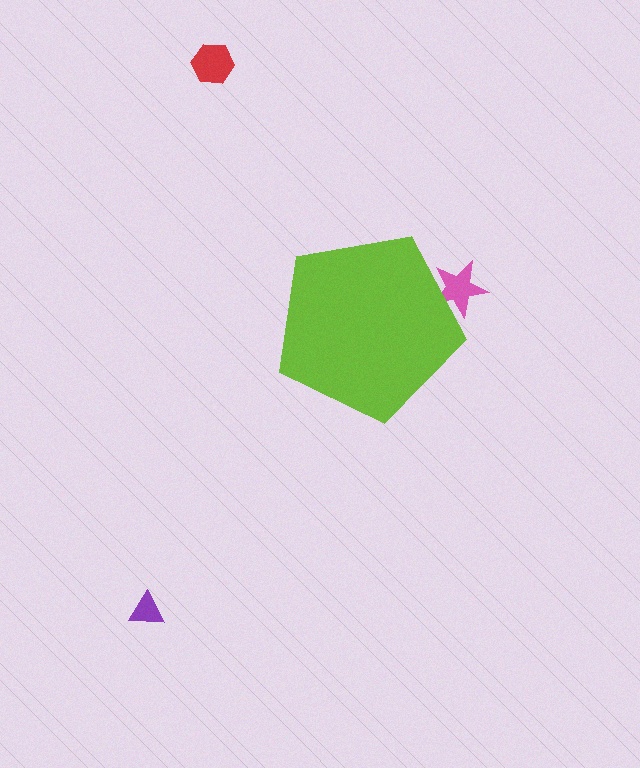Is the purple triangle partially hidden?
No, the purple triangle is fully visible.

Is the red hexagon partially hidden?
No, the red hexagon is fully visible.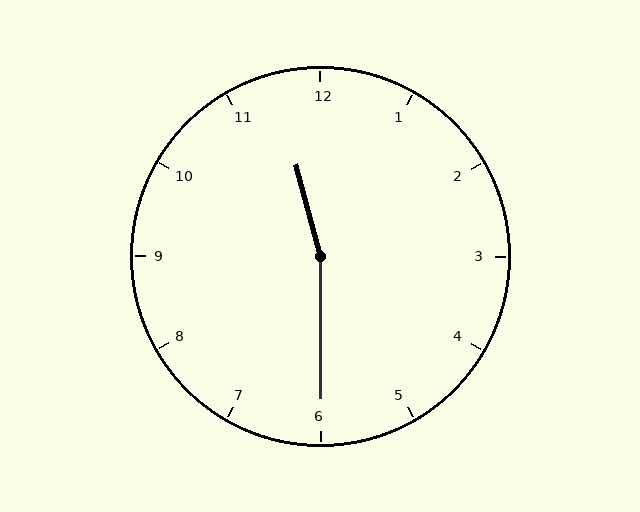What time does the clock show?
11:30.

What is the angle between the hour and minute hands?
Approximately 165 degrees.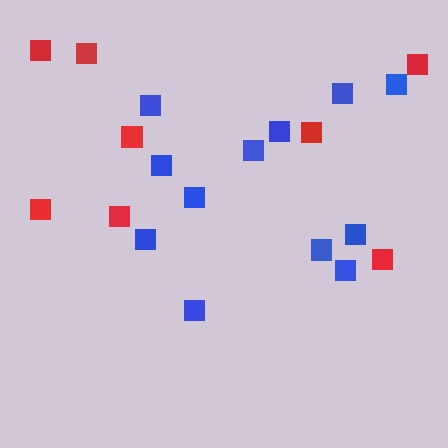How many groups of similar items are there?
There are 2 groups: one group of red squares (8) and one group of blue squares (12).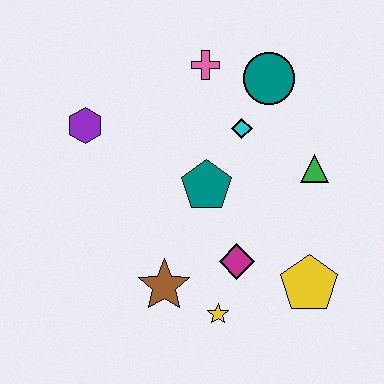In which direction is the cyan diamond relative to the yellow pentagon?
The cyan diamond is above the yellow pentagon.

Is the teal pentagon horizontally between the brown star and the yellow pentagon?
Yes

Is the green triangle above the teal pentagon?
Yes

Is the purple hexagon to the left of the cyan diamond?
Yes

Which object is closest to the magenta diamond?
The yellow star is closest to the magenta diamond.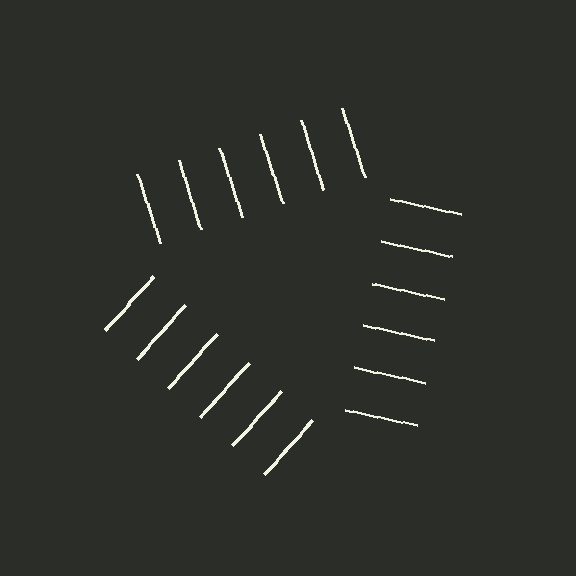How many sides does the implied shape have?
3 sides — the line-ends trace a triangle.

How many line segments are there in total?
18 — 6 along each of the 3 edges.